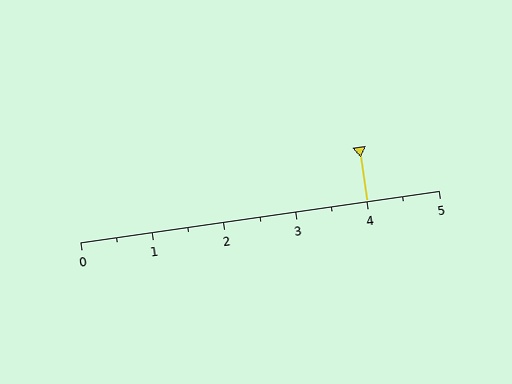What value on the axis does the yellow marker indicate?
The marker indicates approximately 4.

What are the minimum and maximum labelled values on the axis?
The axis runs from 0 to 5.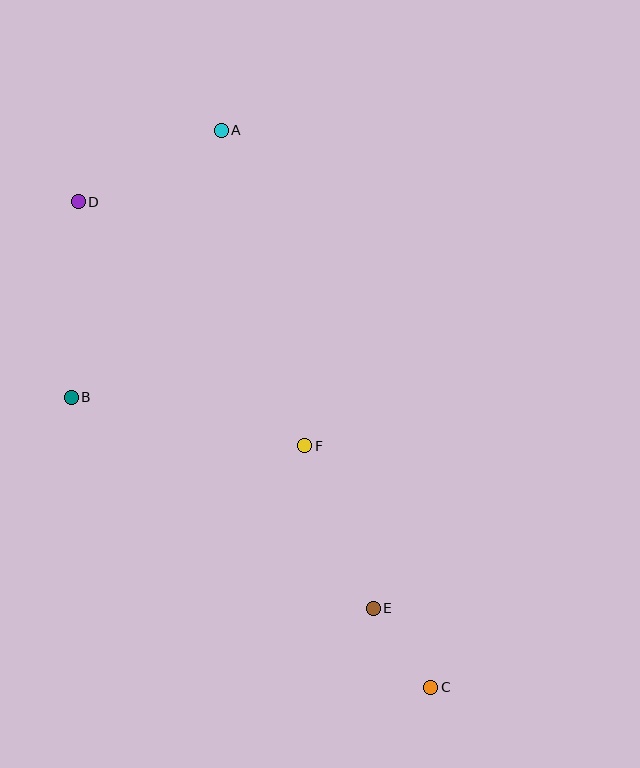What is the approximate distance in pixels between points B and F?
The distance between B and F is approximately 239 pixels.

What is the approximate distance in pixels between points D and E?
The distance between D and E is approximately 502 pixels.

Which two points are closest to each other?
Points C and E are closest to each other.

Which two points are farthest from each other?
Points C and D are farthest from each other.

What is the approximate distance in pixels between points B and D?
The distance between B and D is approximately 196 pixels.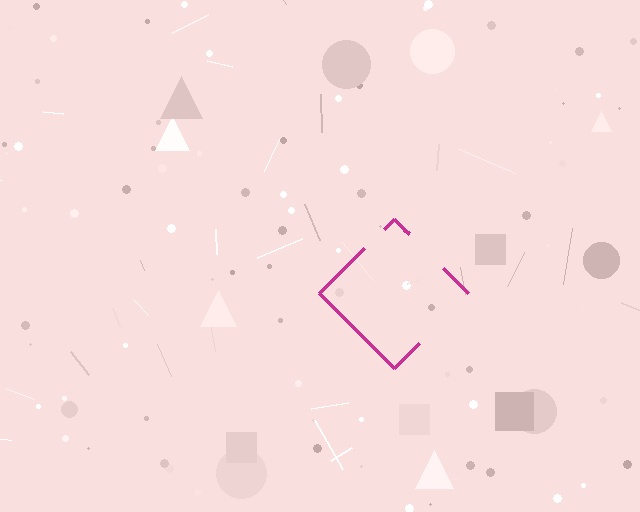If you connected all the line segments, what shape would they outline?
They would outline a diamond.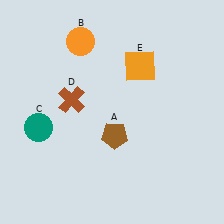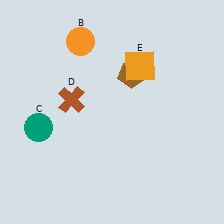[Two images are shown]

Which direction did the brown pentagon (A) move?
The brown pentagon (A) moved up.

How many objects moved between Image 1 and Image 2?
1 object moved between the two images.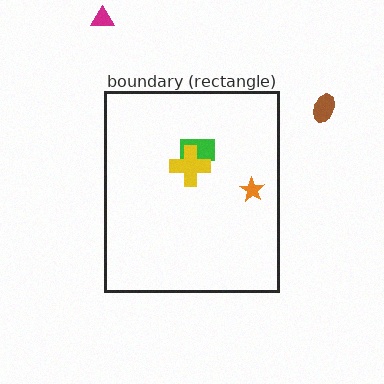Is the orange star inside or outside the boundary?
Inside.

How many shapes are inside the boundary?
3 inside, 2 outside.